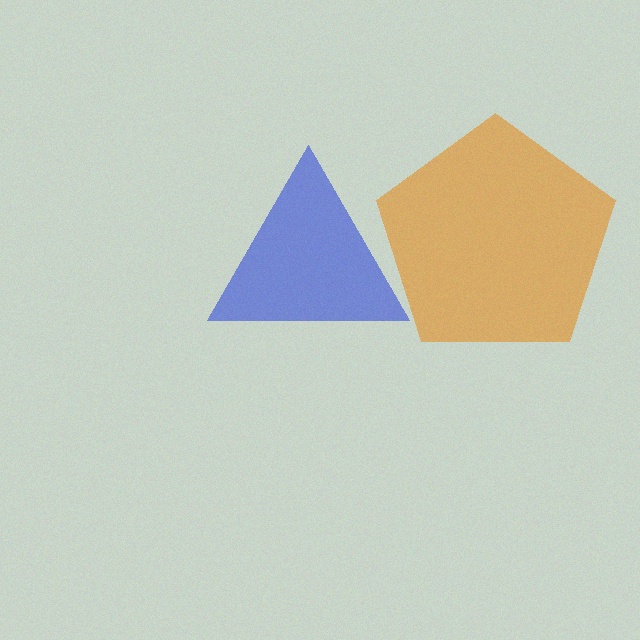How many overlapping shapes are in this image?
There are 2 overlapping shapes in the image.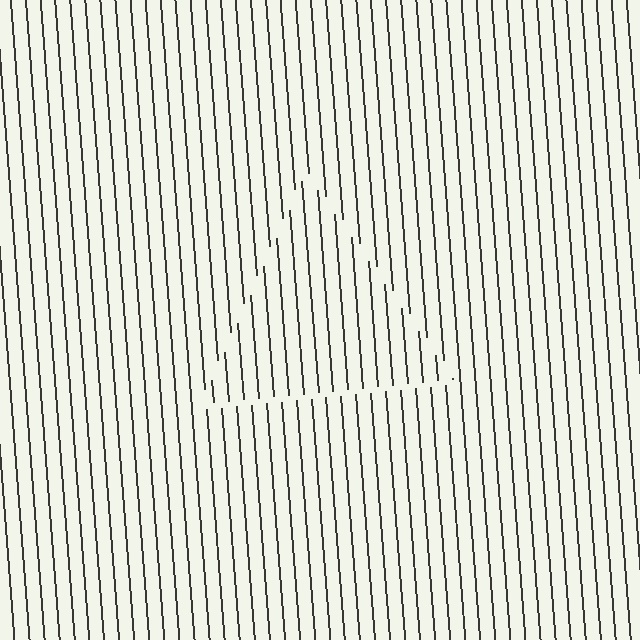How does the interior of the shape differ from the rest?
The interior of the shape contains the same grating, shifted by half a period — the contour is defined by the phase discontinuity where line-ends from the inner and outer gratings abut.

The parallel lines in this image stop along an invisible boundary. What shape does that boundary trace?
An illusory triangle. The interior of the shape contains the same grating, shifted by half a period — the contour is defined by the phase discontinuity where line-ends from the inner and outer gratings abut.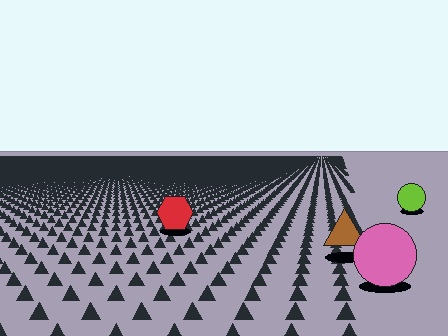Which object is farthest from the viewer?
The lime circle is farthest from the viewer. It appears smaller and the ground texture around it is denser.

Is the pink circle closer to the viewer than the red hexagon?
Yes. The pink circle is closer — you can tell from the texture gradient: the ground texture is coarser near it.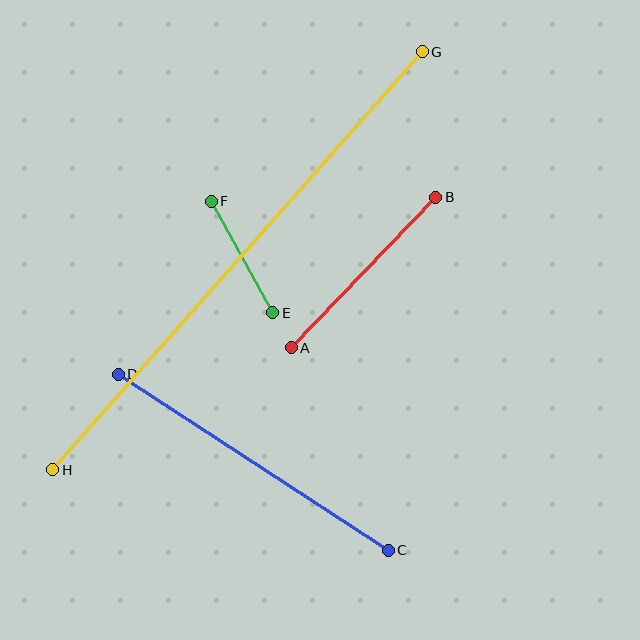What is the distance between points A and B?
The distance is approximately 209 pixels.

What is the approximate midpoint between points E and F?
The midpoint is at approximately (242, 257) pixels.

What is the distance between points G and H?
The distance is approximately 557 pixels.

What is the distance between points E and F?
The distance is approximately 127 pixels.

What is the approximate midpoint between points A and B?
The midpoint is at approximately (363, 272) pixels.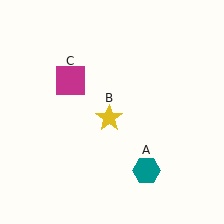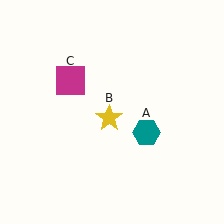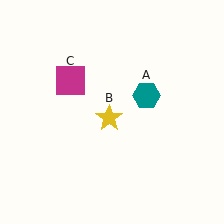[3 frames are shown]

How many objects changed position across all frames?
1 object changed position: teal hexagon (object A).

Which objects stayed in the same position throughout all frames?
Yellow star (object B) and magenta square (object C) remained stationary.